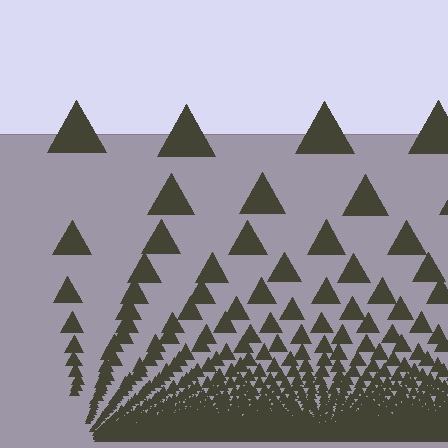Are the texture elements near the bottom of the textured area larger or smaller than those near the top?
Smaller. The gradient is inverted — elements near the bottom are smaller and denser.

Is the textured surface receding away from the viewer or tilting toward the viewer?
The surface appears to tilt toward the viewer. Texture elements get larger and sparser toward the top.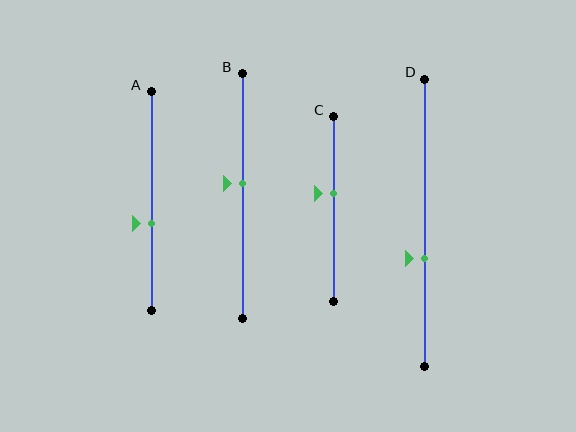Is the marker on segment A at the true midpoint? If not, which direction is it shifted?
No, the marker on segment A is shifted downward by about 10% of the segment length.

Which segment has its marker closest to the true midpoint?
Segment B has its marker closest to the true midpoint.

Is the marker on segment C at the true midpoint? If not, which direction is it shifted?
No, the marker on segment C is shifted upward by about 8% of the segment length.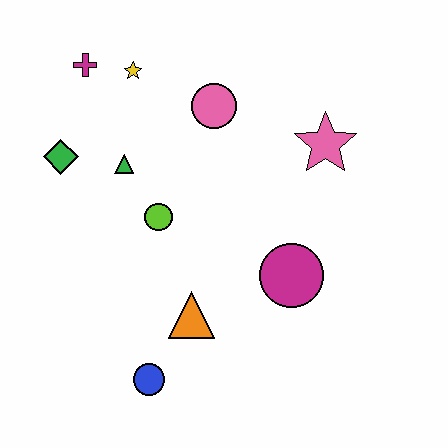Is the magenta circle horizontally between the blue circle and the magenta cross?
No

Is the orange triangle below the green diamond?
Yes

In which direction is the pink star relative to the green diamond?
The pink star is to the right of the green diamond.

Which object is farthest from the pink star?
The blue circle is farthest from the pink star.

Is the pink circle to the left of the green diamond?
No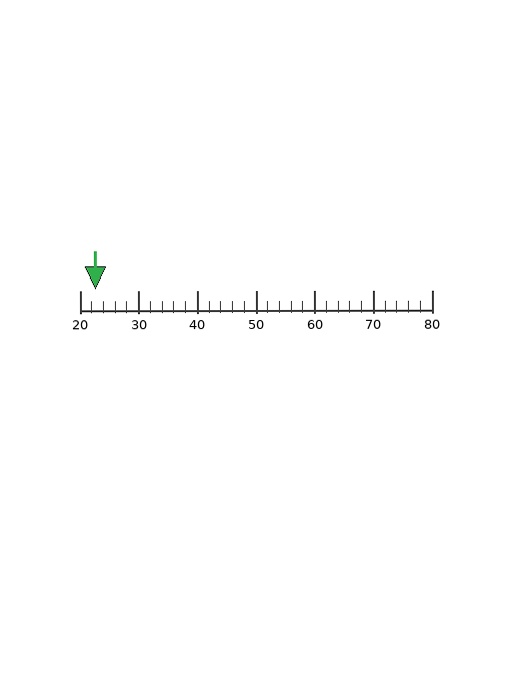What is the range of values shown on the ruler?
The ruler shows values from 20 to 80.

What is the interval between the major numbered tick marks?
The major tick marks are spaced 10 units apart.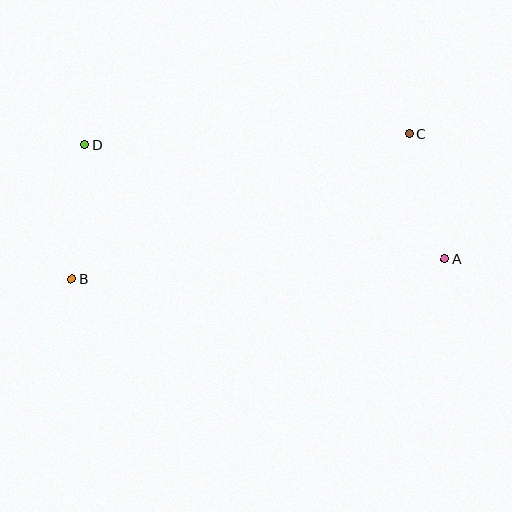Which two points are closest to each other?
Points A and C are closest to each other.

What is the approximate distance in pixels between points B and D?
The distance between B and D is approximately 135 pixels.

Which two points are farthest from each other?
Points A and D are farthest from each other.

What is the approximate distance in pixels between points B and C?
The distance between B and C is approximately 367 pixels.